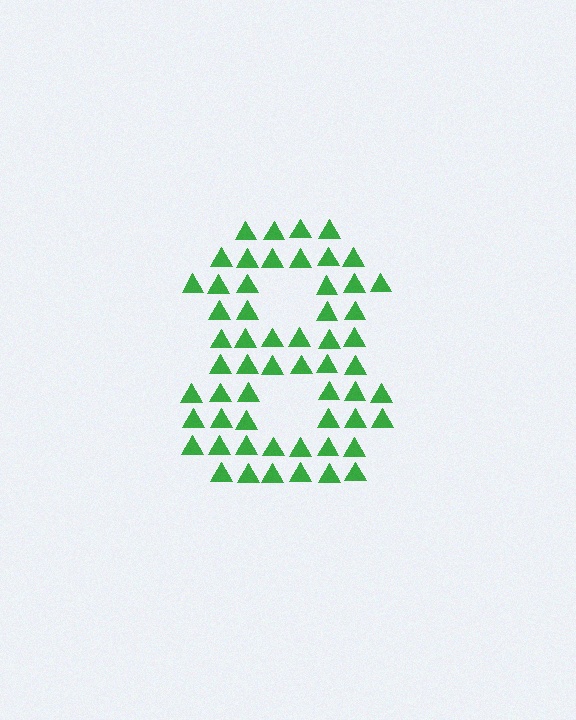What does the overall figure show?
The overall figure shows the digit 8.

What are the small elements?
The small elements are triangles.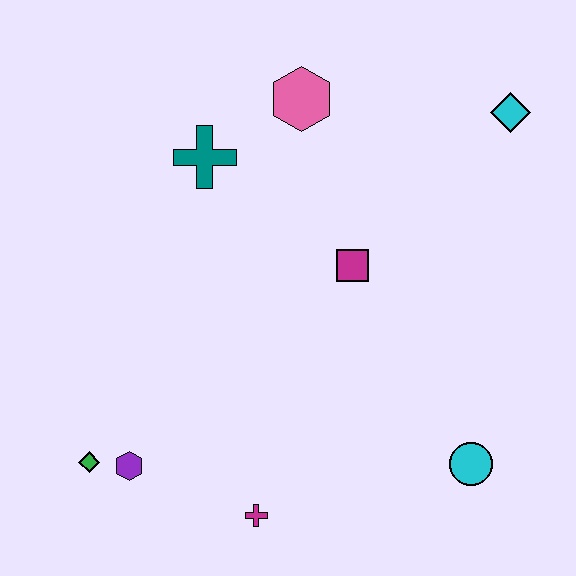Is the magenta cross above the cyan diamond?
No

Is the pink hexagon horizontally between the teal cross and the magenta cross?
No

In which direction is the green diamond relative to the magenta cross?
The green diamond is to the left of the magenta cross.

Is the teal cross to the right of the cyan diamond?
No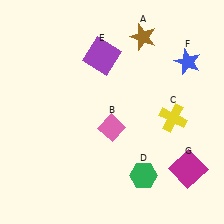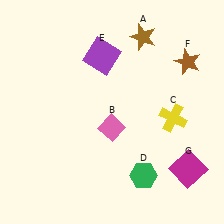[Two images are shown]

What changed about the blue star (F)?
In Image 1, F is blue. In Image 2, it changed to brown.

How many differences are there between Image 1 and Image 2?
There is 1 difference between the two images.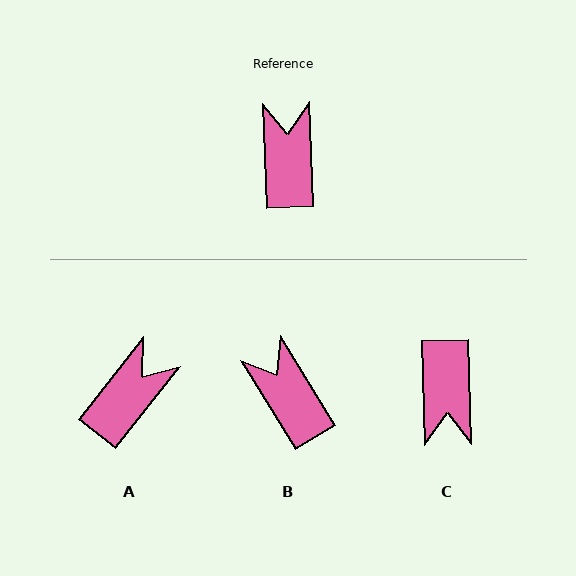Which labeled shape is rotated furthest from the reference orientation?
C, about 180 degrees away.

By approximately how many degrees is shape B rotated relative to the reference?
Approximately 30 degrees counter-clockwise.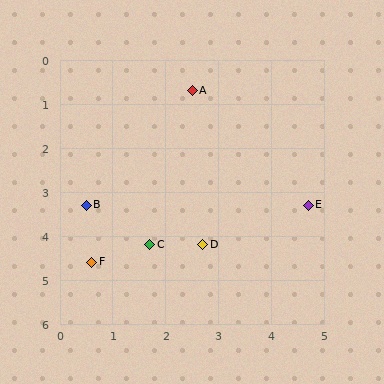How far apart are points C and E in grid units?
Points C and E are about 3.1 grid units apart.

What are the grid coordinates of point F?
Point F is at approximately (0.6, 4.6).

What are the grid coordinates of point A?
Point A is at approximately (2.5, 0.7).